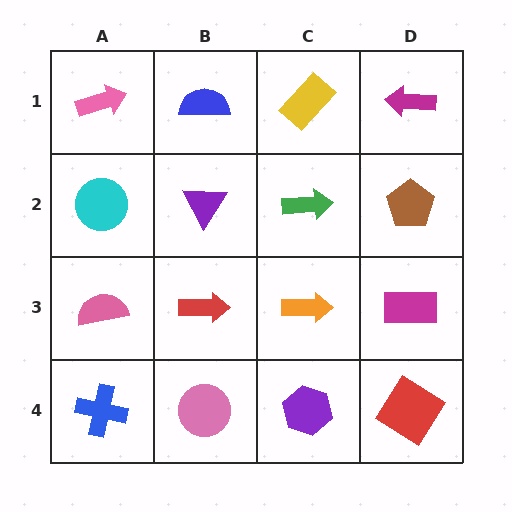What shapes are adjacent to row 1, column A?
A cyan circle (row 2, column A), a blue semicircle (row 1, column B).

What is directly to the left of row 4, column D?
A purple hexagon.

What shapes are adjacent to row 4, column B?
A red arrow (row 3, column B), a blue cross (row 4, column A), a purple hexagon (row 4, column C).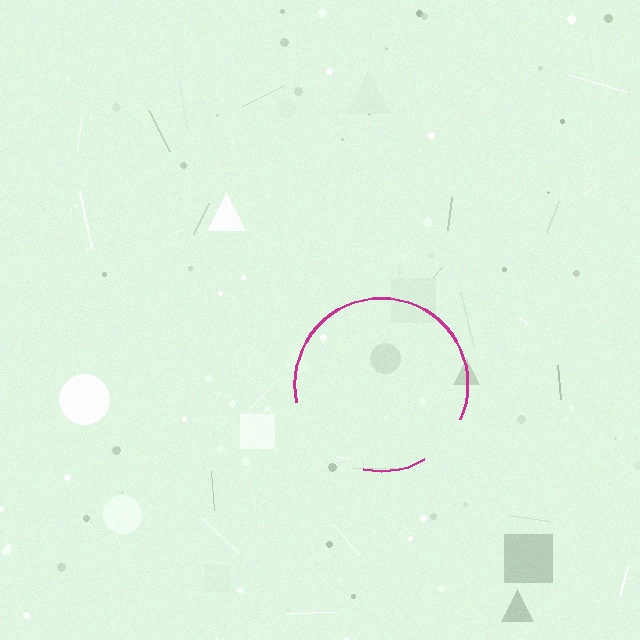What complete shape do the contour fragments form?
The contour fragments form a circle.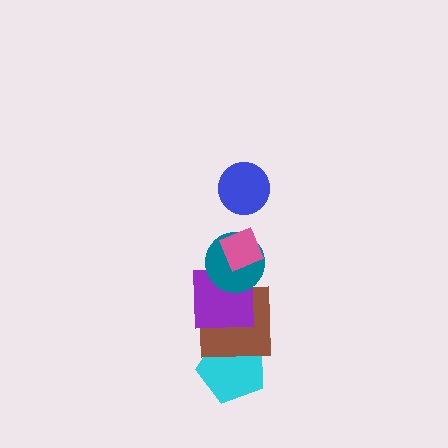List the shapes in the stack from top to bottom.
From top to bottom: the blue circle, the pink diamond, the teal circle, the purple square, the brown square, the cyan pentagon.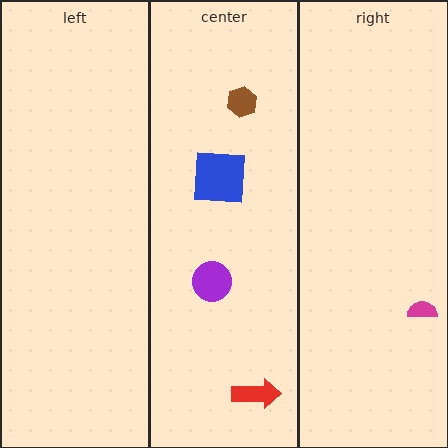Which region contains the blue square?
The center region.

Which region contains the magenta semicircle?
The right region.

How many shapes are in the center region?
4.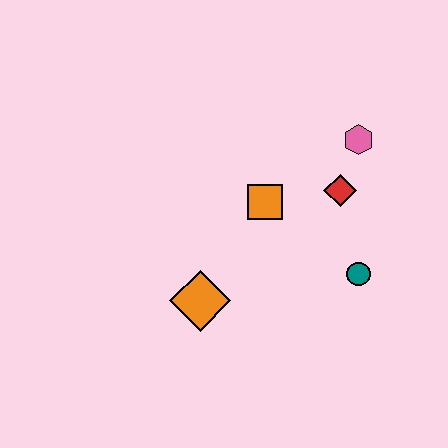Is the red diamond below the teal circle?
No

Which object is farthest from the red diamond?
The orange diamond is farthest from the red diamond.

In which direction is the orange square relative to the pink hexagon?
The orange square is to the left of the pink hexagon.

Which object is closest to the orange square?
The red diamond is closest to the orange square.